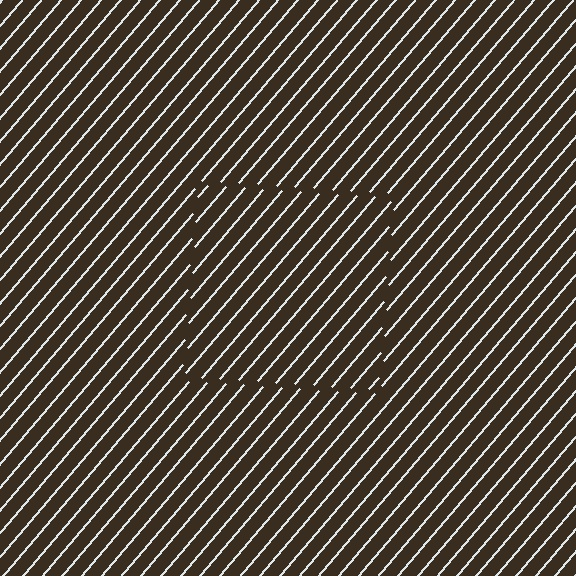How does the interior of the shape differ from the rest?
The interior of the shape contains the same grating, shifted by half a period — the contour is defined by the phase discontinuity where line-ends from the inner and outer gratings abut.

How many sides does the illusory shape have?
4 sides — the line-ends trace a square.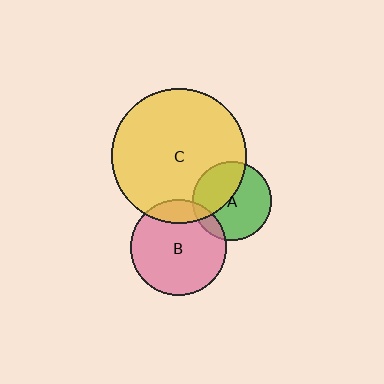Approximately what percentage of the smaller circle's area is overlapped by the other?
Approximately 40%.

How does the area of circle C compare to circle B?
Approximately 2.0 times.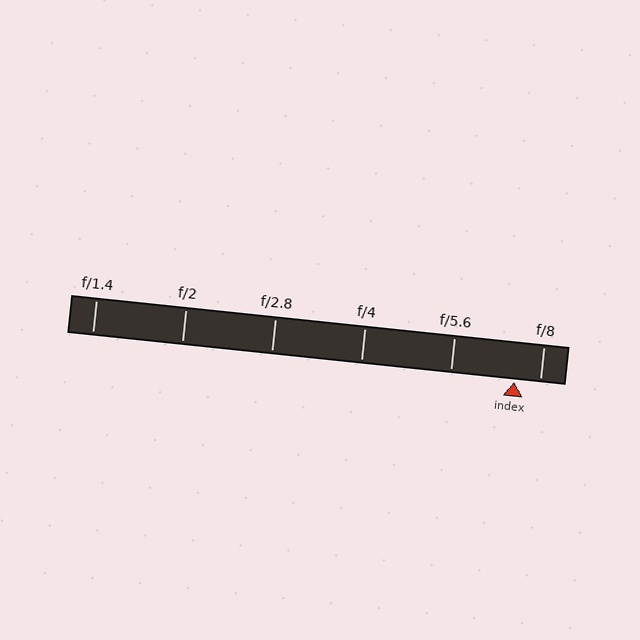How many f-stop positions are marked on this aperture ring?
There are 6 f-stop positions marked.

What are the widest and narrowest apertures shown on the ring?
The widest aperture shown is f/1.4 and the narrowest is f/8.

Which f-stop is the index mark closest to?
The index mark is closest to f/8.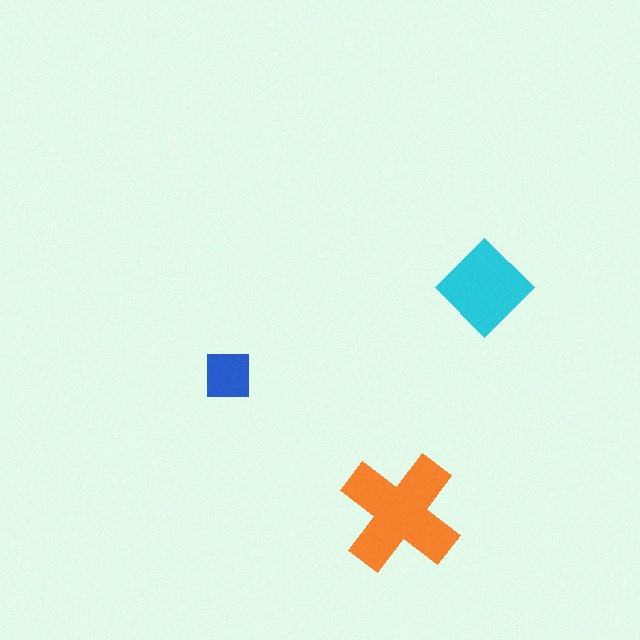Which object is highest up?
The cyan diamond is topmost.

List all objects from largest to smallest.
The orange cross, the cyan diamond, the blue square.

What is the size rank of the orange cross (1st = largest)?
1st.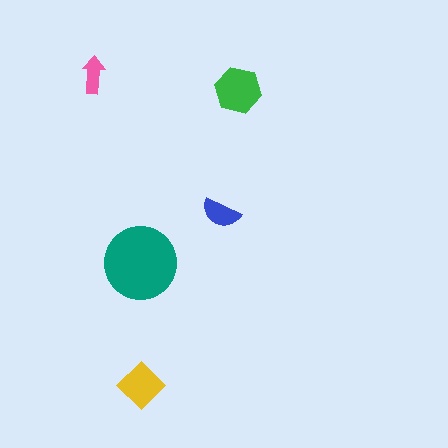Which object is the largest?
The teal circle.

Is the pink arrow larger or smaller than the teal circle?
Smaller.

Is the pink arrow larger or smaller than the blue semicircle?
Smaller.